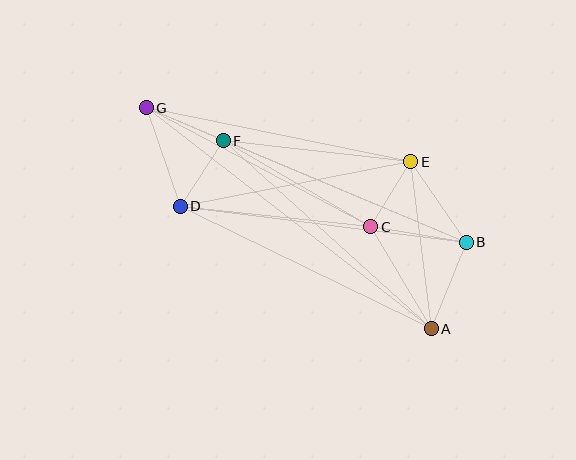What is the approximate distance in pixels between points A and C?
The distance between A and C is approximately 118 pixels.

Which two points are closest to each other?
Points C and E are closest to each other.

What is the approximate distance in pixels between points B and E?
The distance between B and E is approximately 98 pixels.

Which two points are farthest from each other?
Points A and G are farthest from each other.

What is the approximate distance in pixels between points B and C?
The distance between B and C is approximately 96 pixels.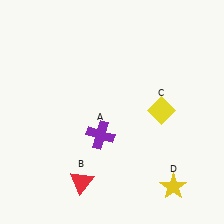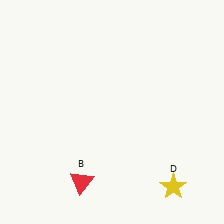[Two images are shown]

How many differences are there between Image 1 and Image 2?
There are 2 differences between the two images.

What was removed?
The purple cross (A), the yellow diamond (C) were removed in Image 2.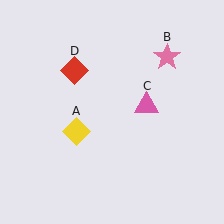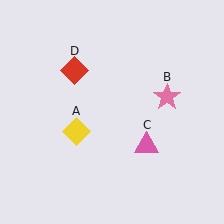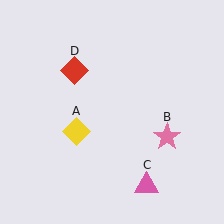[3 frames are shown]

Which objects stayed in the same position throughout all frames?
Yellow diamond (object A) and red diamond (object D) remained stationary.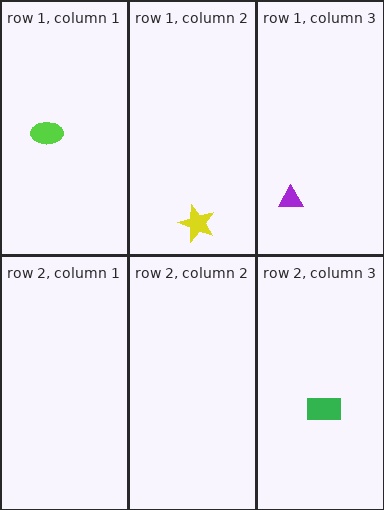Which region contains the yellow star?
The row 1, column 2 region.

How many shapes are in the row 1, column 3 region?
1.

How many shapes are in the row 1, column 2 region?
1.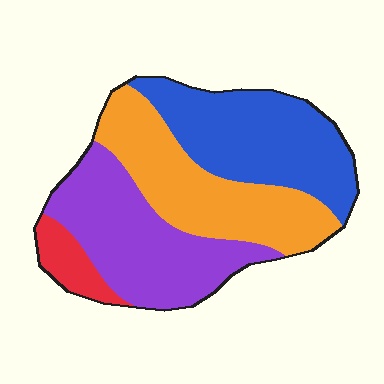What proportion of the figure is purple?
Purple covers 32% of the figure.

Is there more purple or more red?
Purple.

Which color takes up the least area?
Red, at roughly 5%.